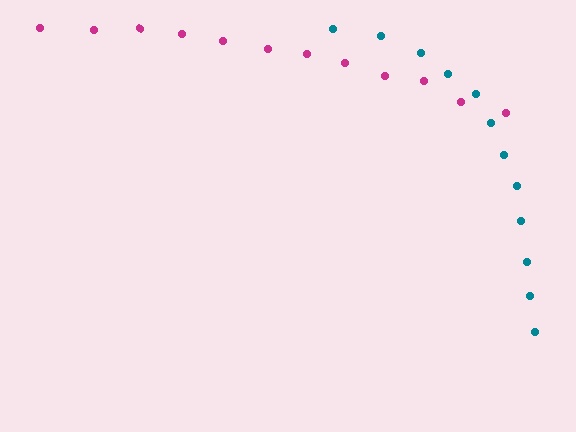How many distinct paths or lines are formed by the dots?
There are 2 distinct paths.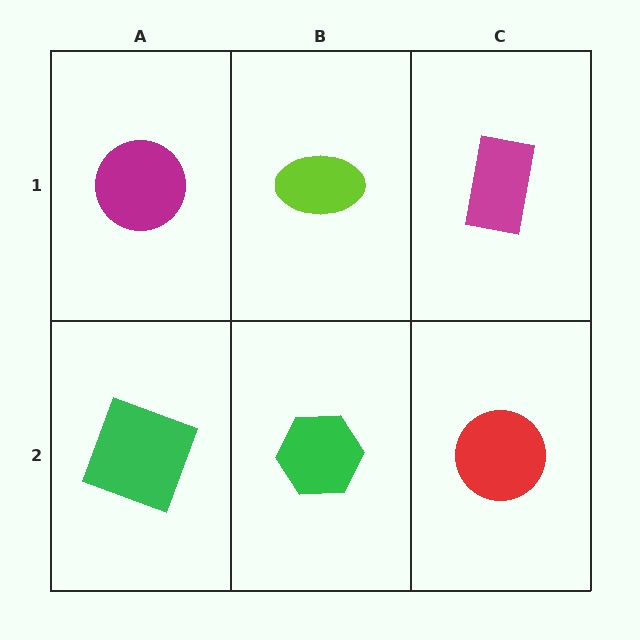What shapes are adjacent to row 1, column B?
A green hexagon (row 2, column B), a magenta circle (row 1, column A), a magenta rectangle (row 1, column C).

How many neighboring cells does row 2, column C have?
2.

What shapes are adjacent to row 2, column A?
A magenta circle (row 1, column A), a green hexagon (row 2, column B).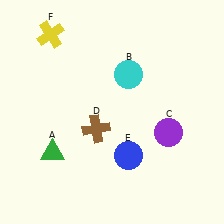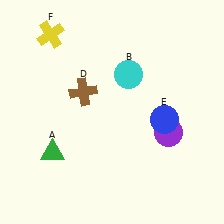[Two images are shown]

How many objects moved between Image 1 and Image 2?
2 objects moved between the two images.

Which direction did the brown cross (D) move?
The brown cross (D) moved up.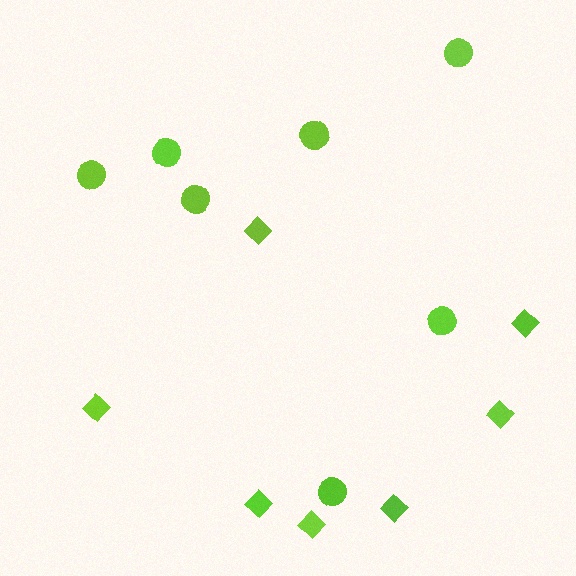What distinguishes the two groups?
There are 2 groups: one group of circles (7) and one group of diamonds (7).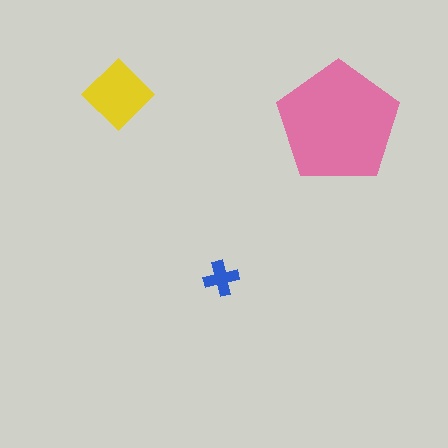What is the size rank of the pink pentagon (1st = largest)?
1st.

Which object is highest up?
The yellow diamond is topmost.